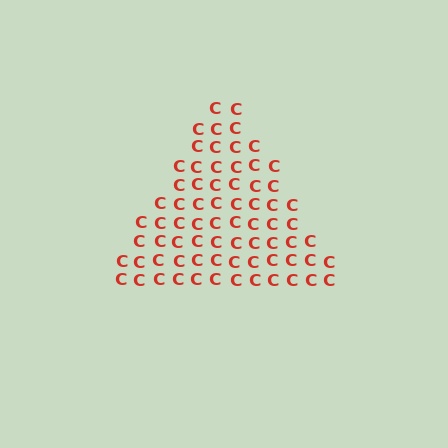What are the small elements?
The small elements are letter C's.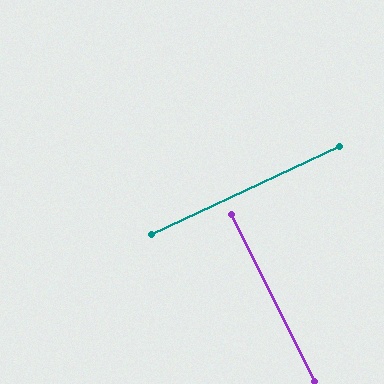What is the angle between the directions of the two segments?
Approximately 89 degrees.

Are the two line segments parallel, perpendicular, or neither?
Perpendicular — they meet at approximately 89°.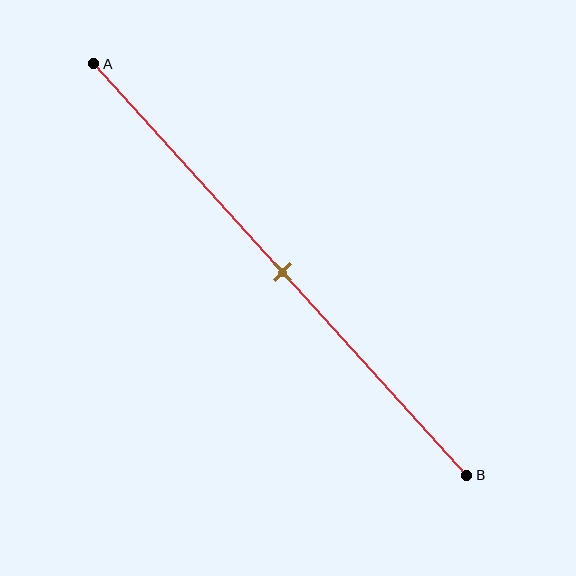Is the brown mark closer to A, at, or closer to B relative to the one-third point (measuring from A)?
The brown mark is closer to point B than the one-third point of segment AB.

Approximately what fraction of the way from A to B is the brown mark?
The brown mark is approximately 50% of the way from A to B.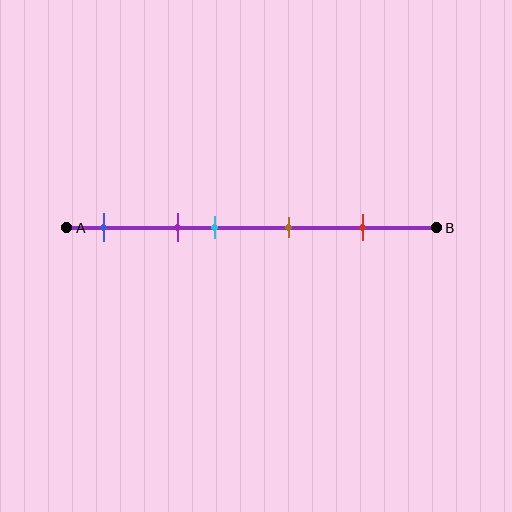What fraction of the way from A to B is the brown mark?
The brown mark is approximately 60% (0.6) of the way from A to B.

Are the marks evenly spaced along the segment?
No, the marks are not evenly spaced.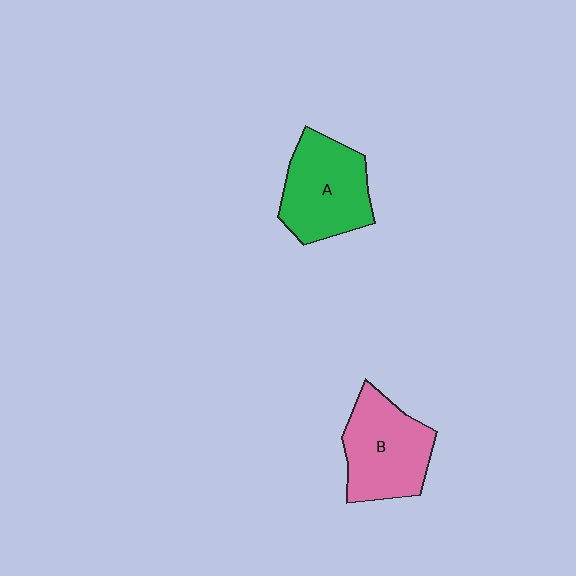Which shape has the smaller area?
Shape B (pink).